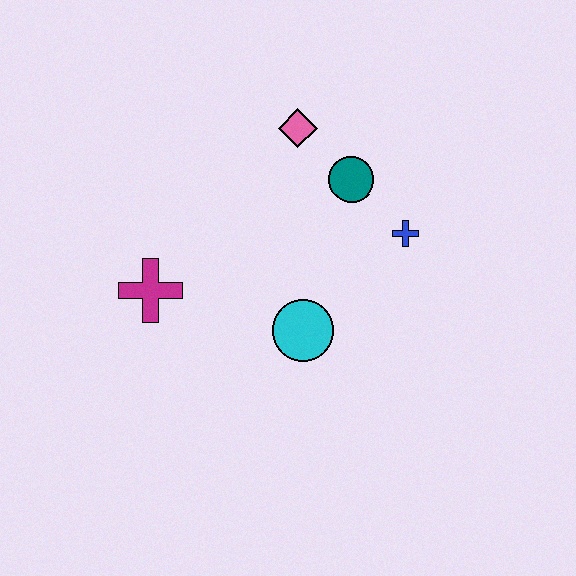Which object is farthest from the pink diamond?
The magenta cross is farthest from the pink diamond.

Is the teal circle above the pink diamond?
No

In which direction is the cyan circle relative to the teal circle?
The cyan circle is below the teal circle.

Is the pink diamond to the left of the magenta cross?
No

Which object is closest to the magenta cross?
The cyan circle is closest to the magenta cross.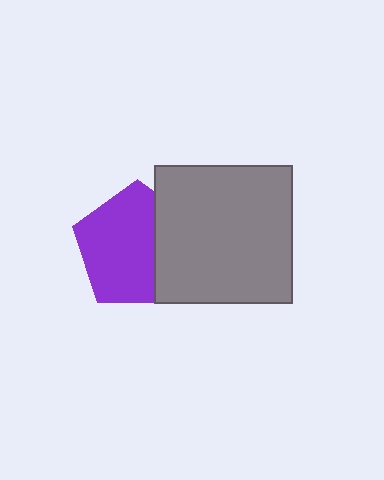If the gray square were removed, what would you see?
You would see the complete purple pentagon.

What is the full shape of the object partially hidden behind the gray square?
The partially hidden object is a purple pentagon.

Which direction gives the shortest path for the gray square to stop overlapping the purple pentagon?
Moving right gives the shortest separation.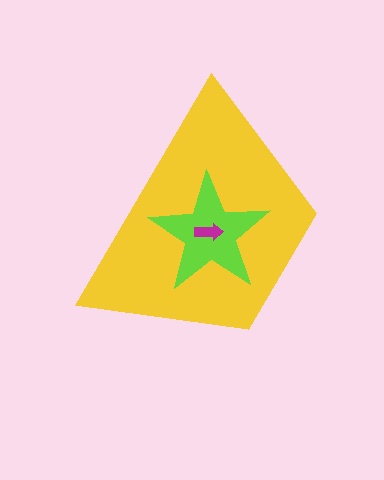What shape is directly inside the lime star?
The magenta arrow.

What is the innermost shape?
The magenta arrow.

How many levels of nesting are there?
3.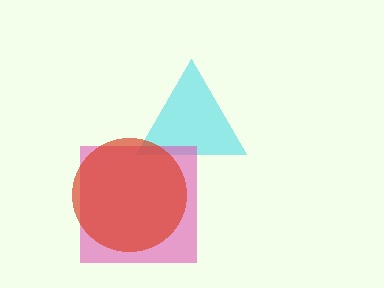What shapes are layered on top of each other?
The layered shapes are: a cyan triangle, a pink square, a red circle.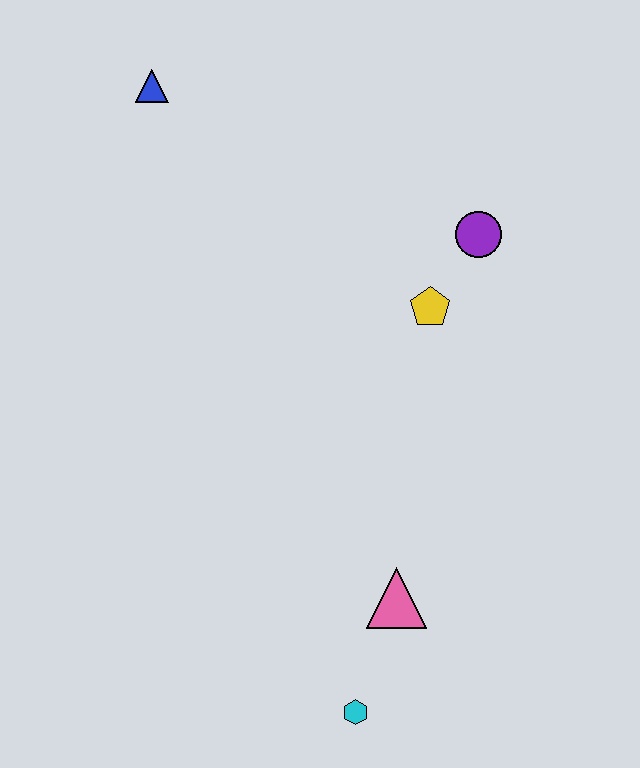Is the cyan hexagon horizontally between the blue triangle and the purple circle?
Yes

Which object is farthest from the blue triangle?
The cyan hexagon is farthest from the blue triangle.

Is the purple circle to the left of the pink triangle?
No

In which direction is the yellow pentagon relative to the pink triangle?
The yellow pentagon is above the pink triangle.